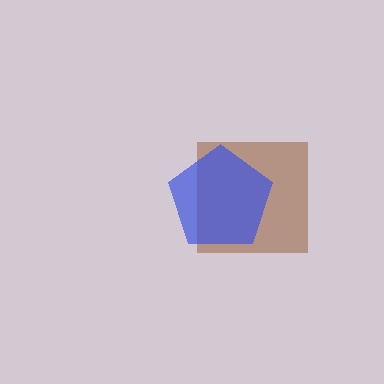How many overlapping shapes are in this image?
There are 2 overlapping shapes in the image.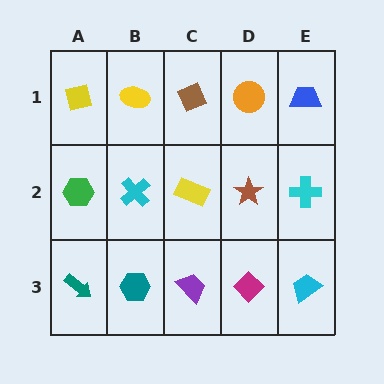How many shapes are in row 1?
5 shapes.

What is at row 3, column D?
A magenta diamond.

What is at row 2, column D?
A brown star.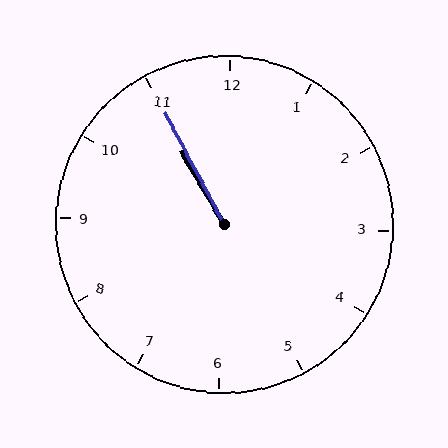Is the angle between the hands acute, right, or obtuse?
It is acute.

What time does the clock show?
10:55.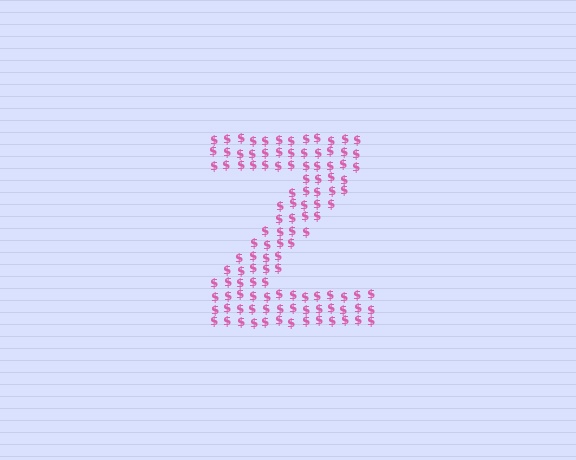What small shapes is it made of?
It is made of small dollar signs.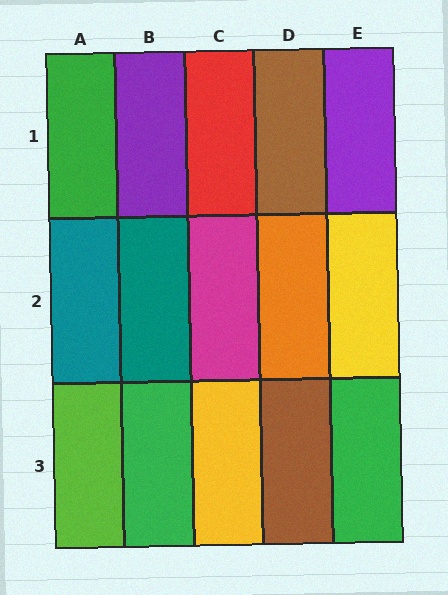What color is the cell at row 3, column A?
Lime.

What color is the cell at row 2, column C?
Magenta.